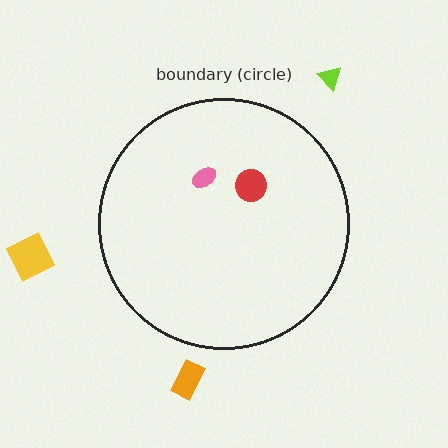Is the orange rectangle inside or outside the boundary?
Outside.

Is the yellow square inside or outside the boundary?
Outside.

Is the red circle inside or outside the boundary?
Inside.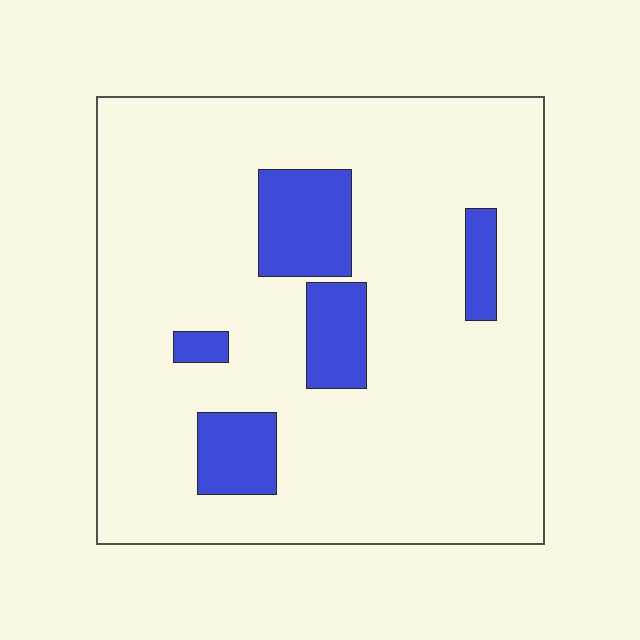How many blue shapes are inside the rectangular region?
5.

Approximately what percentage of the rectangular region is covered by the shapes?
Approximately 15%.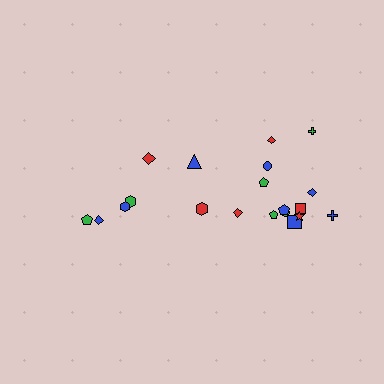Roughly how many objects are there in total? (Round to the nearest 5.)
Roughly 20 objects in total.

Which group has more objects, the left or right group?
The right group.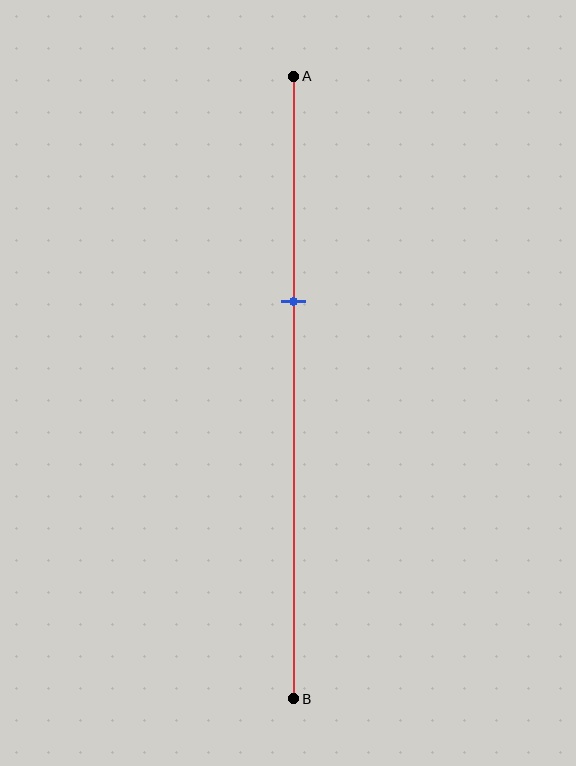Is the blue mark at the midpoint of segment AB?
No, the mark is at about 35% from A, not at the 50% midpoint.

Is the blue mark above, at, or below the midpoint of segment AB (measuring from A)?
The blue mark is above the midpoint of segment AB.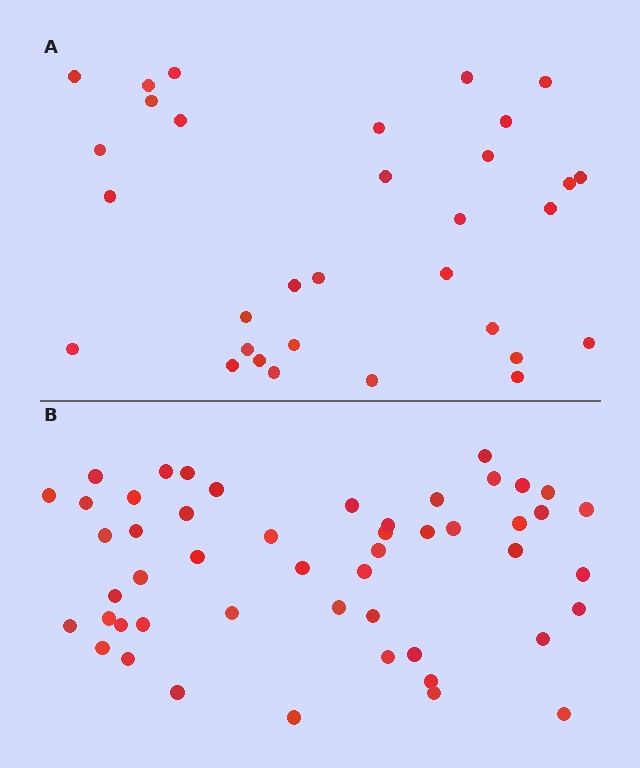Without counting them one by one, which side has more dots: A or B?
Region B (the bottom region) has more dots.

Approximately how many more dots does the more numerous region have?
Region B has approximately 20 more dots than region A.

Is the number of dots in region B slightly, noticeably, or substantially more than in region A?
Region B has substantially more. The ratio is roughly 1.6 to 1.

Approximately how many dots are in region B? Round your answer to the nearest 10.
About 50 dots.